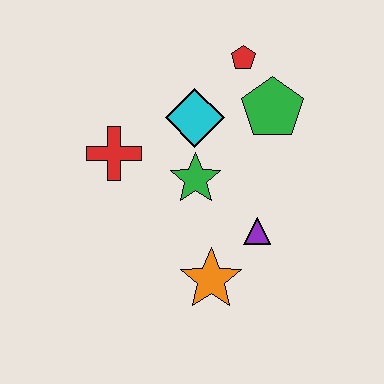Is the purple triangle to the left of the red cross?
No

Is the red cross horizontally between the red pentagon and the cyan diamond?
No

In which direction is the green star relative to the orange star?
The green star is above the orange star.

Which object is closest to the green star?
The cyan diamond is closest to the green star.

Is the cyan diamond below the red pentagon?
Yes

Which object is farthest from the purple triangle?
The red pentagon is farthest from the purple triangle.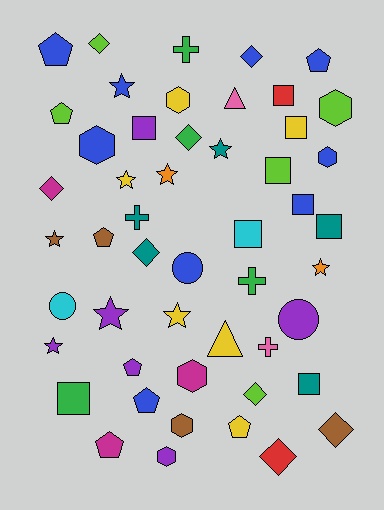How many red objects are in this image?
There are 2 red objects.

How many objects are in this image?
There are 50 objects.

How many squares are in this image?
There are 9 squares.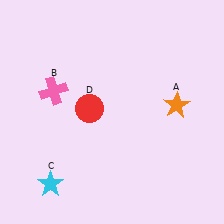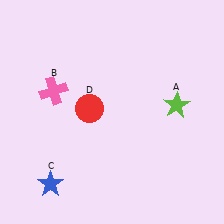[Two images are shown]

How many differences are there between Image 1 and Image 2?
There are 2 differences between the two images.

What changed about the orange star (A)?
In Image 1, A is orange. In Image 2, it changed to lime.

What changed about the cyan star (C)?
In Image 1, C is cyan. In Image 2, it changed to blue.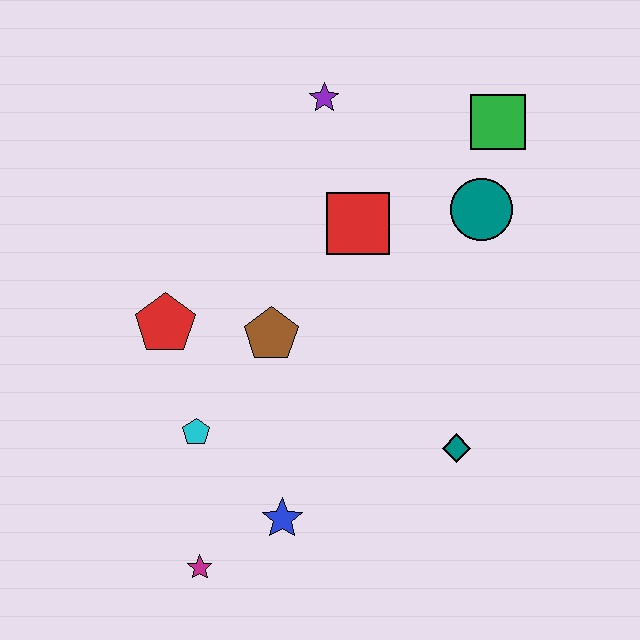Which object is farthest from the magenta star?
The green square is farthest from the magenta star.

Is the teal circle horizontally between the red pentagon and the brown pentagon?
No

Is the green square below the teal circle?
No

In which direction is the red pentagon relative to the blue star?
The red pentagon is above the blue star.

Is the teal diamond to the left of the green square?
Yes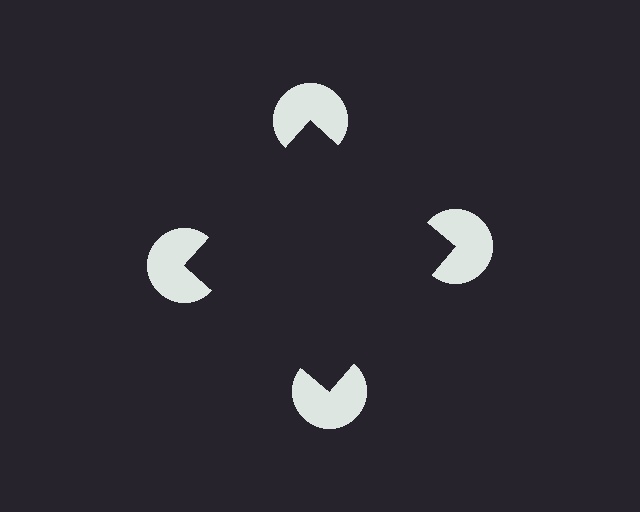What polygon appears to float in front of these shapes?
An illusory square — its edges are inferred from the aligned wedge cuts in the pac-man discs, not physically drawn.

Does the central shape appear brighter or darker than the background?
It typically appears slightly darker than the background, even though no actual brightness change is drawn.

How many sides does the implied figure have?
4 sides.